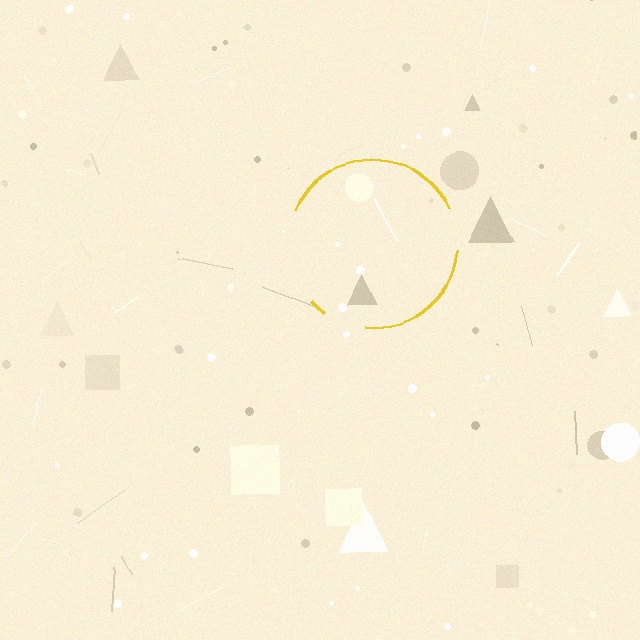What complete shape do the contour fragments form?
The contour fragments form a circle.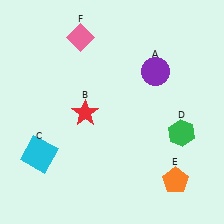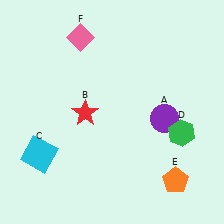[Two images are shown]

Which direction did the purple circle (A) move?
The purple circle (A) moved down.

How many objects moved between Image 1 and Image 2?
1 object moved between the two images.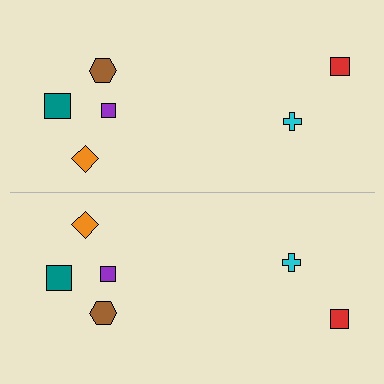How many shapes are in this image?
There are 12 shapes in this image.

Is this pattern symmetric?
Yes, this pattern has bilateral (reflection) symmetry.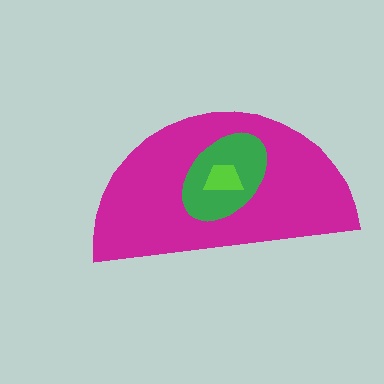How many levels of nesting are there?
3.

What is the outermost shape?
The magenta semicircle.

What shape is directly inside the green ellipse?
The lime trapezoid.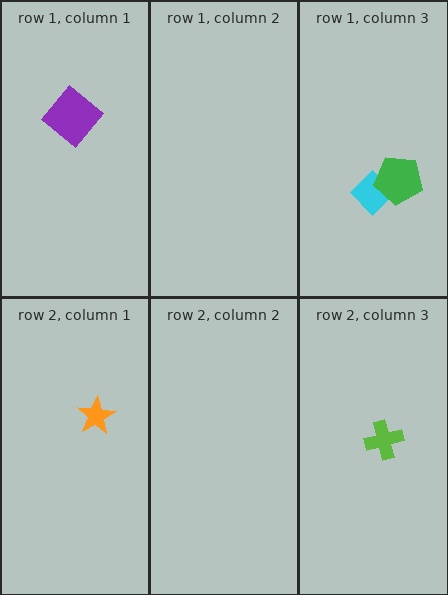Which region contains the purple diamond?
The row 1, column 1 region.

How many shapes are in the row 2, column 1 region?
1.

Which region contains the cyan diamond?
The row 1, column 3 region.